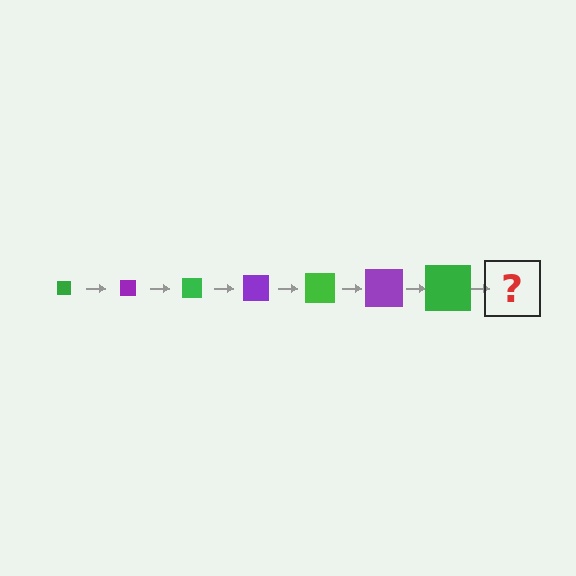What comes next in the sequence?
The next element should be a purple square, larger than the previous one.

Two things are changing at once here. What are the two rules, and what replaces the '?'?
The two rules are that the square grows larger each step and the color cycles through green and purple. The '?' should be a purple square, larger than the previous one.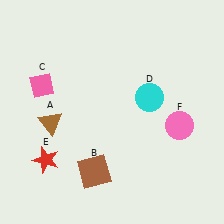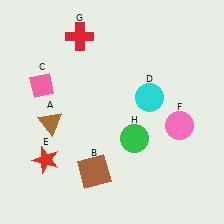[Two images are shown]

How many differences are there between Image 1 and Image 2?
There are 2 differences between the two images.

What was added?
A red cross (G), a green circle (H) were added in Image 2.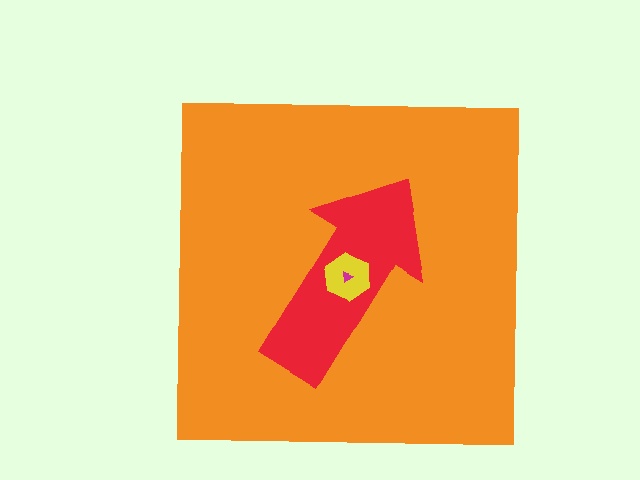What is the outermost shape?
The orange square.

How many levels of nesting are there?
4.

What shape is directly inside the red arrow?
The yellow hexagon.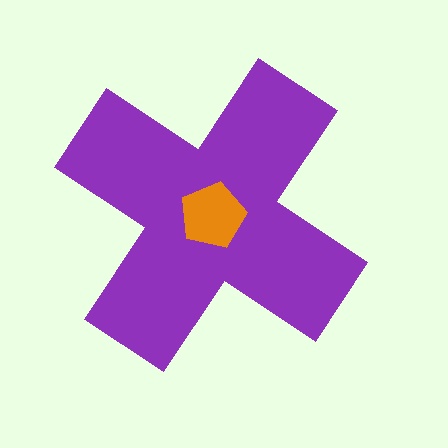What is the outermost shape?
The purple cross.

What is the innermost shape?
The orange pentagon.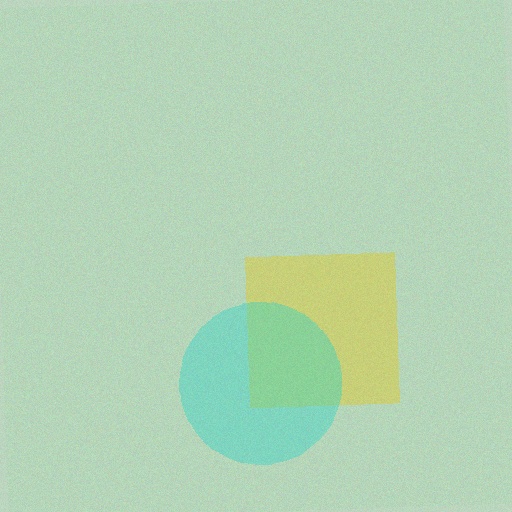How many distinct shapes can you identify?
There are 2 distinct shapes: a yellow square, a cyan circle.